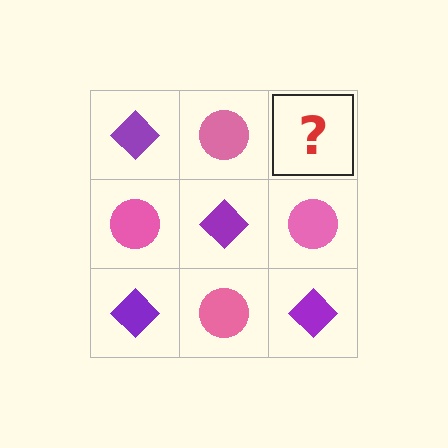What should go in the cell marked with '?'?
The missing cell should contain a purple diamond.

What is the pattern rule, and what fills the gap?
The rule is that it alternates purple diamond and pink circle in a checkerboard pattern. The gap should be filled with a purple diamond.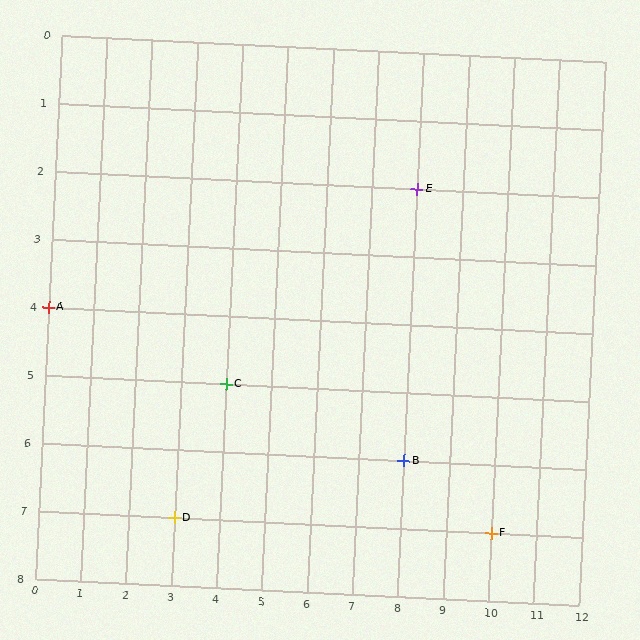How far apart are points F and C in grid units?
Points F and C are 6 columns and 2 rows apart (about 6.3 grid units diagonally).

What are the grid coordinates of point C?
Point C is at grid coordinates (4, 5).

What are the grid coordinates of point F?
Point F is at grid coordinates (10, 7).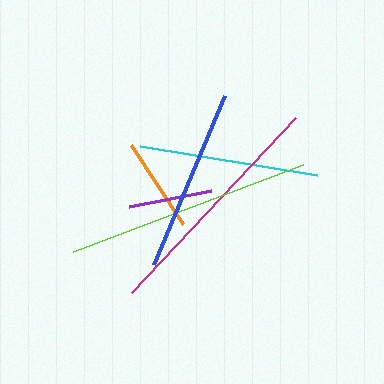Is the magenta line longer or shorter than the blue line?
The magenta line is longer than the blue line.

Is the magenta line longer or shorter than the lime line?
The lime line is longer than the magenta line.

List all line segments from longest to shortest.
From longest to shortest: lime, magenta, blue, cyan, orange, purple.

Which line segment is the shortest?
The purple line is the shortest at approximately 84 pixels.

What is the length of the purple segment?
The purple segment is approximately 84 pixels long.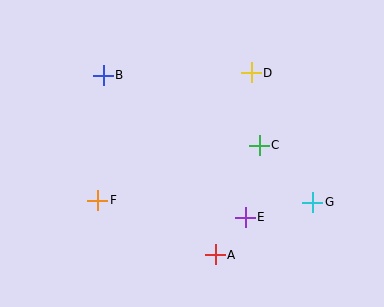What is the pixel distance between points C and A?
The distance between C and A is 118 pixels.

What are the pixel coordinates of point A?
Point A is at (215, 255).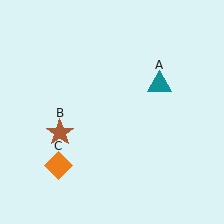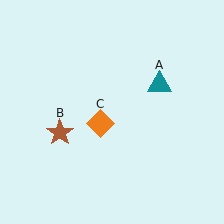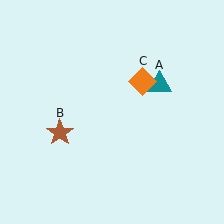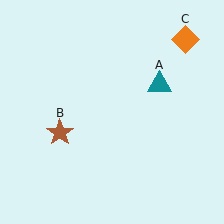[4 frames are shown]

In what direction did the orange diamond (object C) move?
The orange diamond (object C) moved up and to the right.